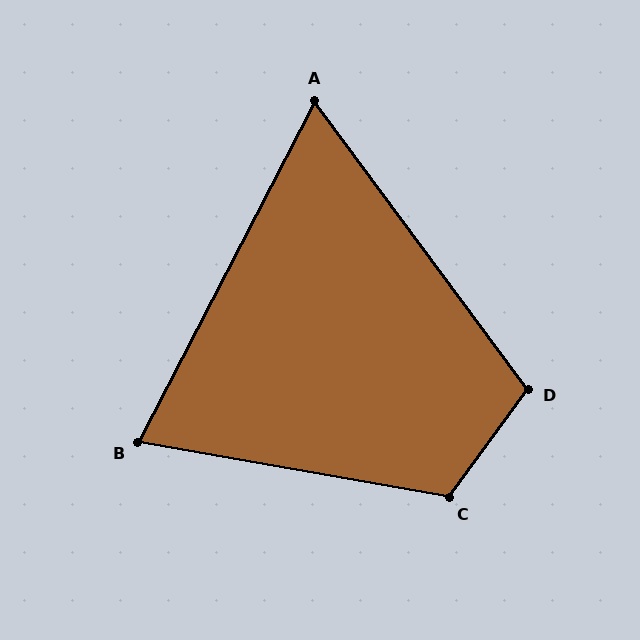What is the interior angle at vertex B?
Approximately 73 degrees (acute).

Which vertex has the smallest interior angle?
A, at approximately 64 degrees.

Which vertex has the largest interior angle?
C, at approximately 116 degrees.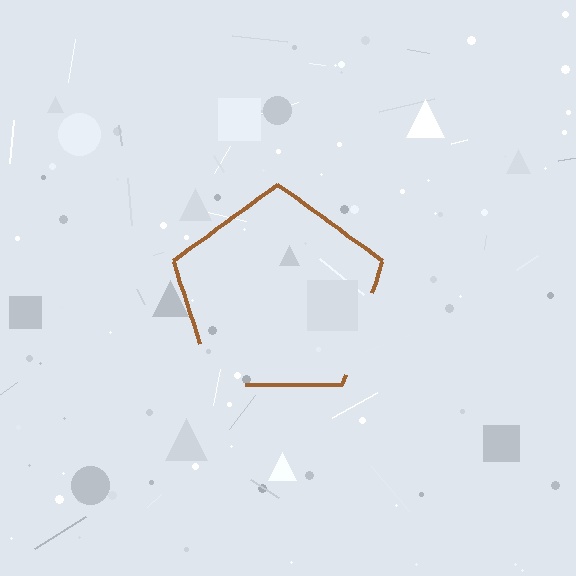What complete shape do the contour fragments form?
The contour fragments form a pentagon.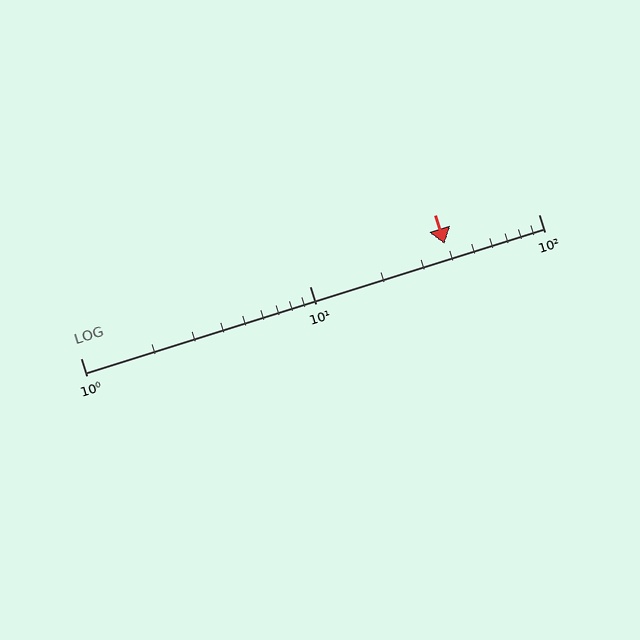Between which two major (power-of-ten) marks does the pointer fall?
The pointer is between 10 and 100.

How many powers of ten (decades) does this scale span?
The scale spans 2 decades, from 1 to 100.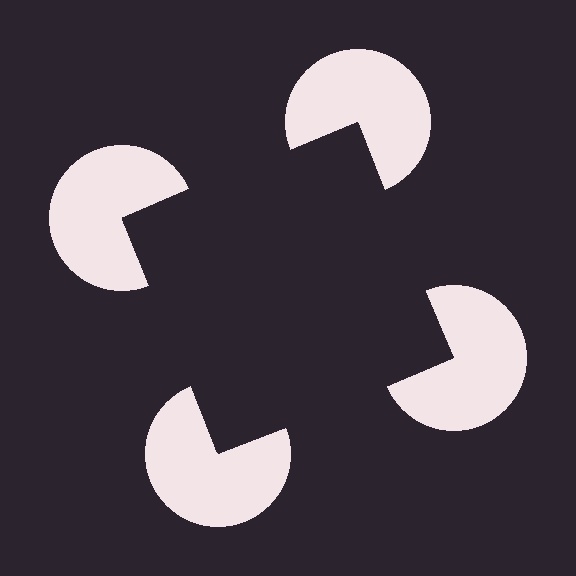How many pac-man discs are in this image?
There are 4 — one at each vertex of the illusory square.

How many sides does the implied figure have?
4 sides.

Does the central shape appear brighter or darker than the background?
It typically appears slightly darker than the background, even though no actual brightness change is drawn.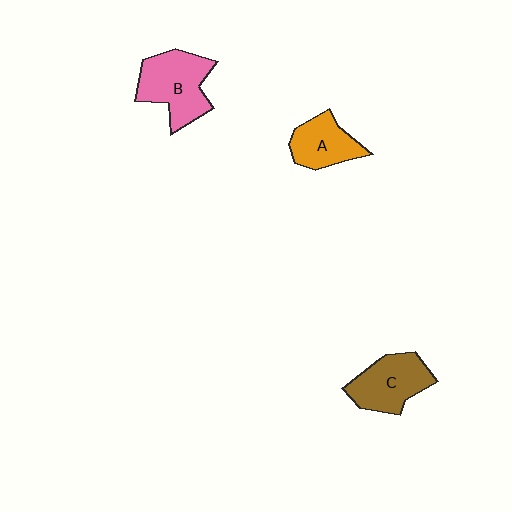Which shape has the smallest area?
Shape A (orange).